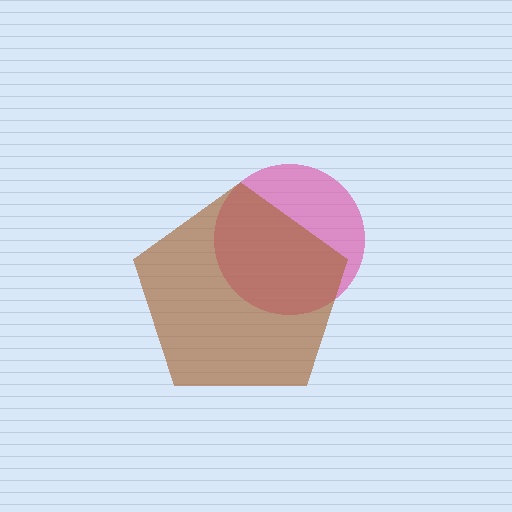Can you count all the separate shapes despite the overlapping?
Yes, there are 2 separate shapes.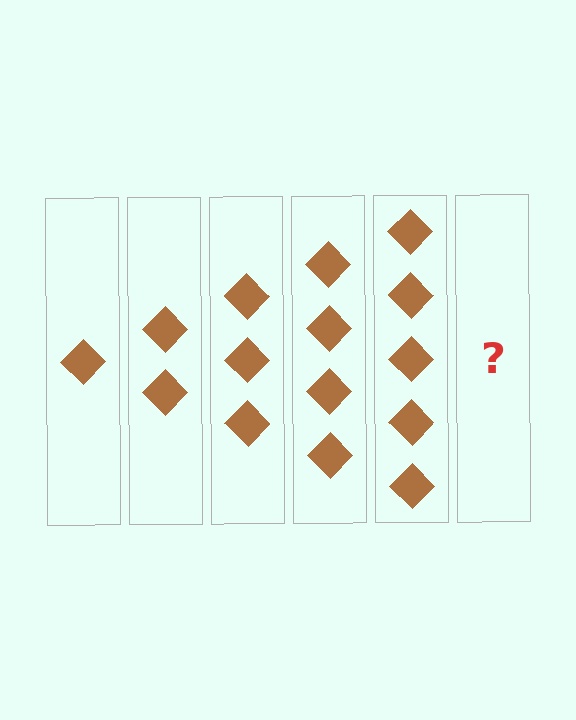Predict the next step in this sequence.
The next step is 6 diamonds.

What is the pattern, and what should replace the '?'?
The pattern is that each step adds one more diamond. The '?' should be 6 diamonds.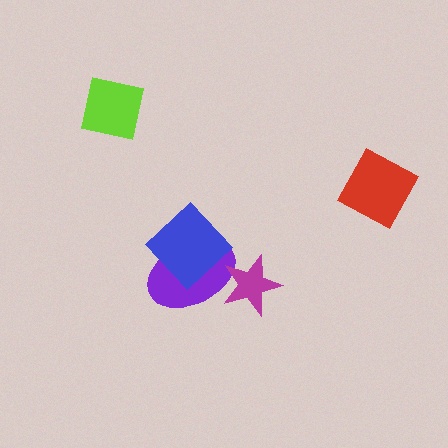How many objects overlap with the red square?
0 objects overlap with the red square.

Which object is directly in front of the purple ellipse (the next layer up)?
The magenta star is directly in front of the purple ellipse.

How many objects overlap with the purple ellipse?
2 objects overlap with the purple ellipse.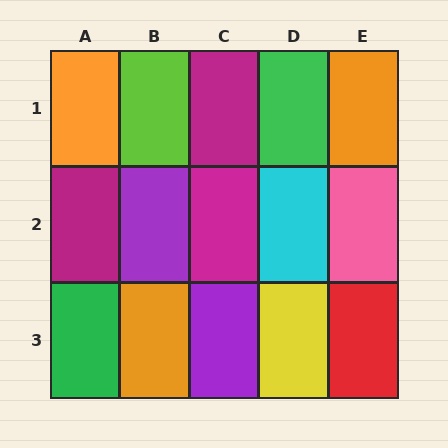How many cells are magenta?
3 cells are magenta.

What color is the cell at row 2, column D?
Cyan.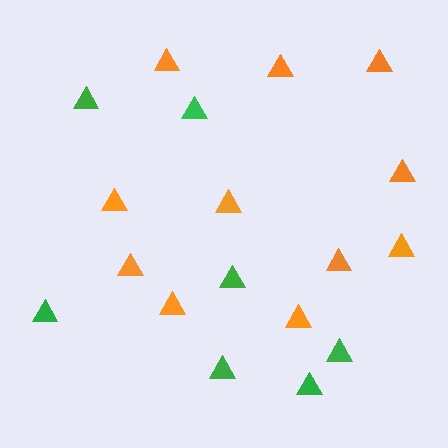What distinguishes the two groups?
There are 2 groups: one group of orange triangles (11) and one group of green triangles (7).